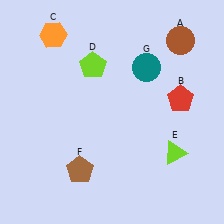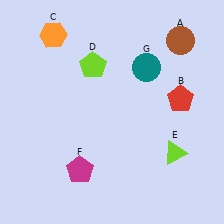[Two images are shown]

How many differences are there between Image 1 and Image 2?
There is 1 difference between the two images.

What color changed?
The pentagon (F) changed from brown in Image 1 to magenta in Image 2.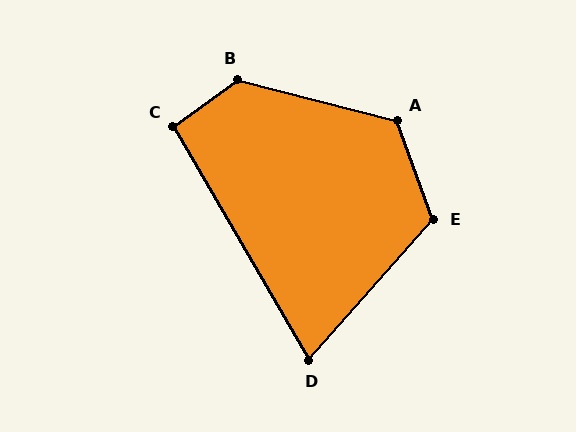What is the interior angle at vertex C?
Approximately 96 degrees (obtuse).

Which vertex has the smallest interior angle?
D, at approximately 72 degrees.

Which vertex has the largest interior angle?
B, at approximately 129 degrees.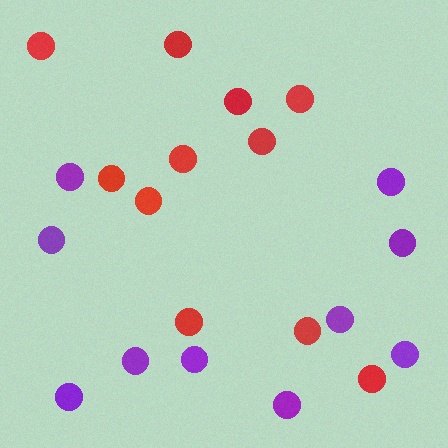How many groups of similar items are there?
There are 2 groups: one group of red circles (11) and one group of purple circles (10).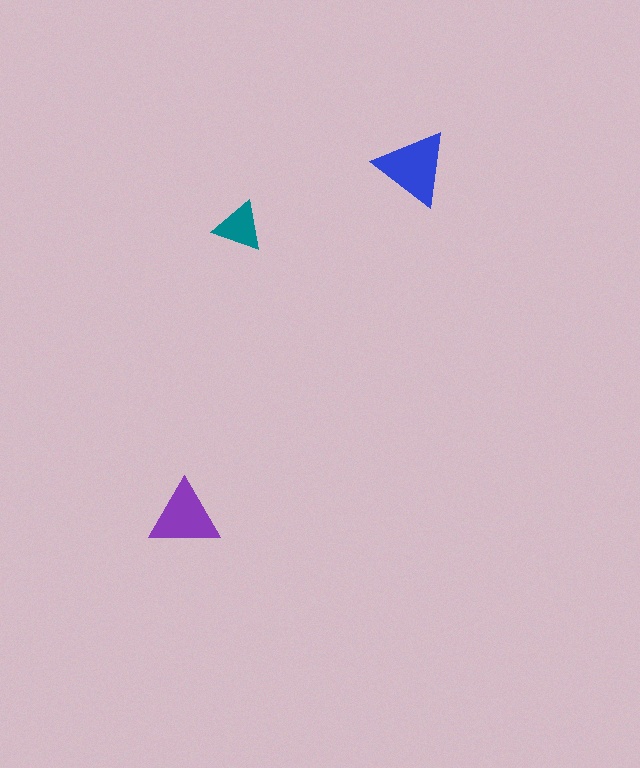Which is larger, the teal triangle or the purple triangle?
The purple one.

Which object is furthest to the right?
The blue triangle is rightmost.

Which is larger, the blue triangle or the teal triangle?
The blue one.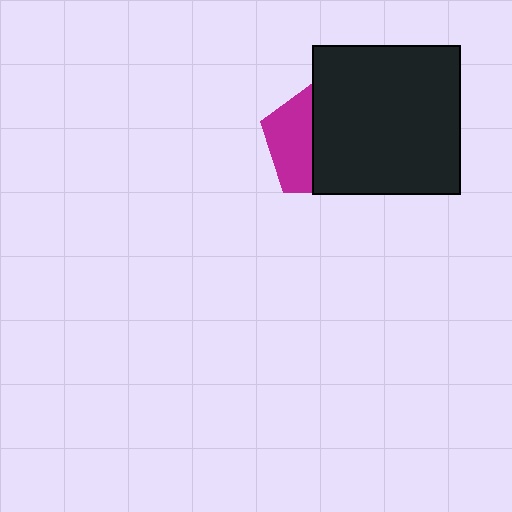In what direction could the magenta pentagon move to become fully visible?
The magenta pentagon could move left. That would shift it out from behind the black square entirely.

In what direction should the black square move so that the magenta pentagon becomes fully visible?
The black square should move right. That is the shortest direction to clear the overlap and leave the magenta pentagon fully visible.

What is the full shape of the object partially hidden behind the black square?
The partially hidden object is a magenta pentagon.